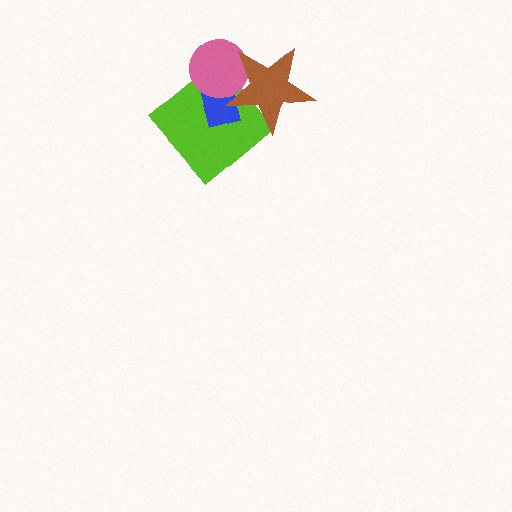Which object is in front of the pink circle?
The brown star is in front of the pink circle.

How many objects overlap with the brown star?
3 objects overlap with the brown star.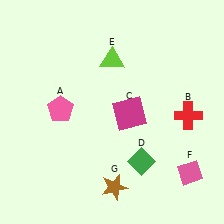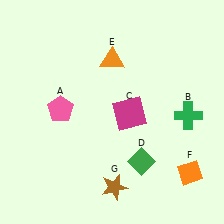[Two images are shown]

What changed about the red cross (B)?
In Image 1, B is red. In Image 2, it changed to green.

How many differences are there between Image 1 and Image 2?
There are 3 differences between the two images.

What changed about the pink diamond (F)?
In Image 1, F is pink. In Image 2, it changed to orange.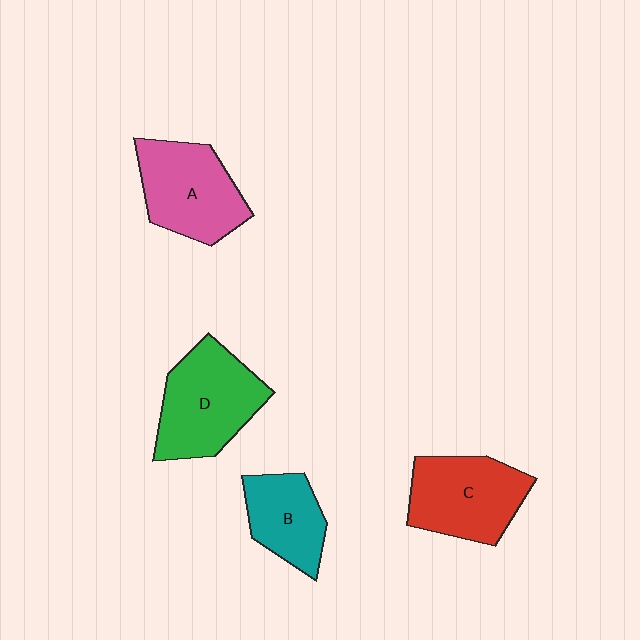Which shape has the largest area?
Shape D (green).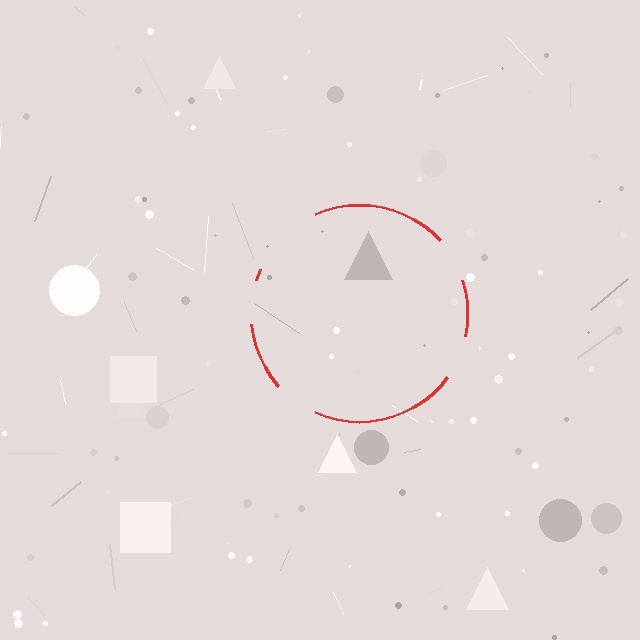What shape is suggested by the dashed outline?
The dashed outline suggests a circle.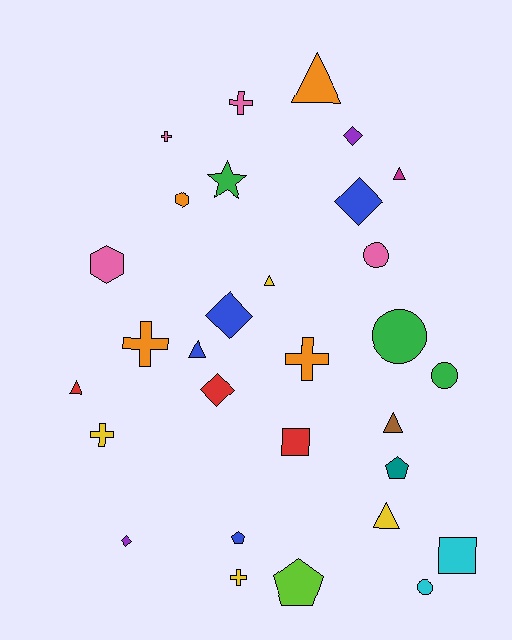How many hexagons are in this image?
There are 2 hexagons.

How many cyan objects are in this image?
There are 2 cyan objects.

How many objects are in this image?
There are 30 objects.